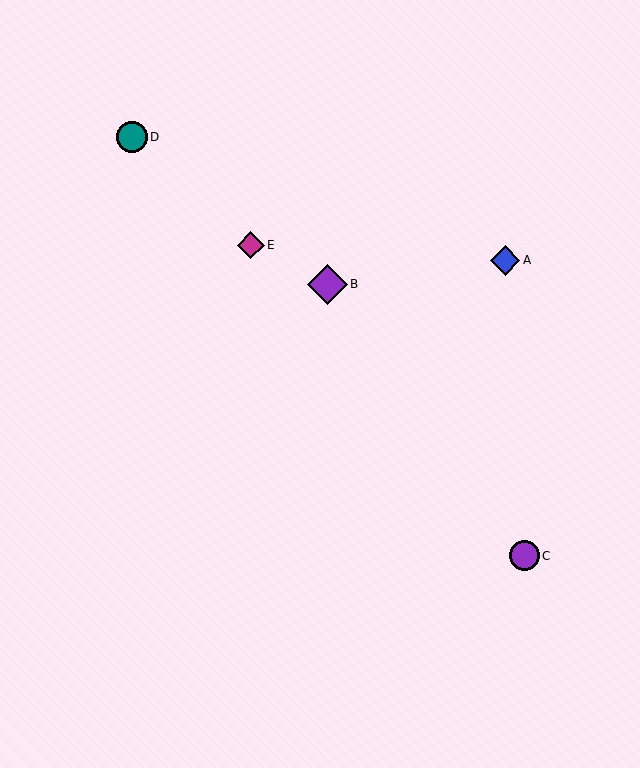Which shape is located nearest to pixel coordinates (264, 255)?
The magenta diamond (labeled E) at (251, 245) is nearest to that location.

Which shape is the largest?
The purple diamond (labeled B) is the largest.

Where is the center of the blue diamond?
The center of the blue diamond is at (505, 260).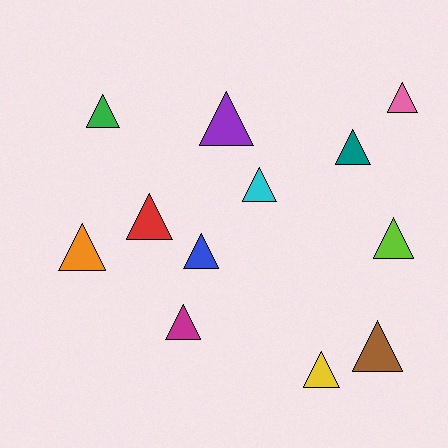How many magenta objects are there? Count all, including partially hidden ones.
There is 1 magenta object.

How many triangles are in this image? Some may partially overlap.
There are 12 triangles.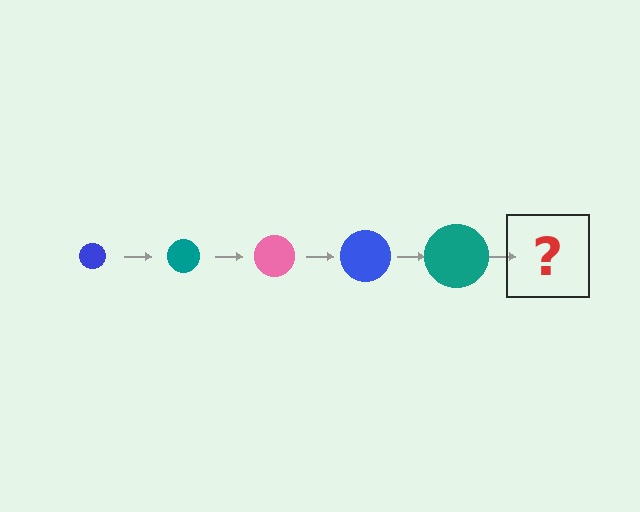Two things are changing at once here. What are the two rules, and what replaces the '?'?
The two rules are that the circle grows larger each step and the color cycles through blue, teal, and pink. The '?' should be a pink circle, larger than the previous one.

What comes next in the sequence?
The next element should be a pink circle, larger than the previous one.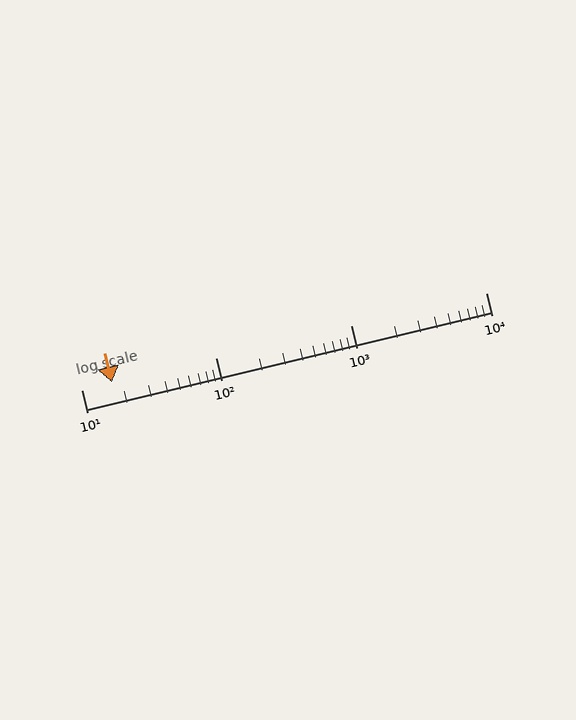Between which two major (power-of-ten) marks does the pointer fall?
The pointer is between 10 and 100.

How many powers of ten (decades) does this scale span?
The scale spans 3 decades, from 10 to 10000.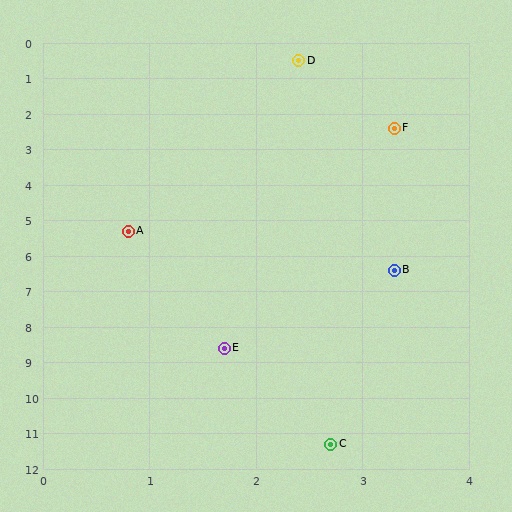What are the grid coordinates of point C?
Point C is at approximately (2.7, 11.3).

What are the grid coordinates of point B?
Point B is at approximately (3.3, 6.4).